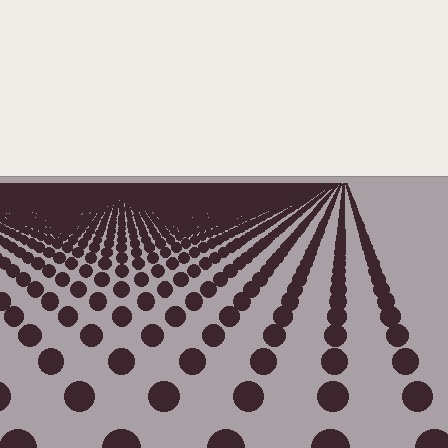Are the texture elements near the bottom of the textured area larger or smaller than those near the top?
Larger. Near the bottom, elements are closer to the viewer and appear at a bigger on-screen size.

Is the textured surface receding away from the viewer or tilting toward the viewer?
The surface is receding away from the viewer. Texture elements get smaller and denser toward the top.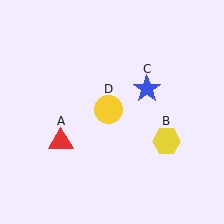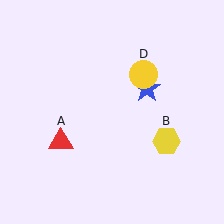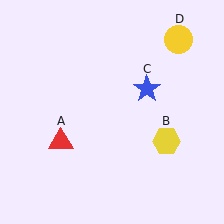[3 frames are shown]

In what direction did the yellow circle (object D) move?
The yellow circle (object D) moved up and to the right.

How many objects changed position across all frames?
1 object changed position: yellow circle (object D).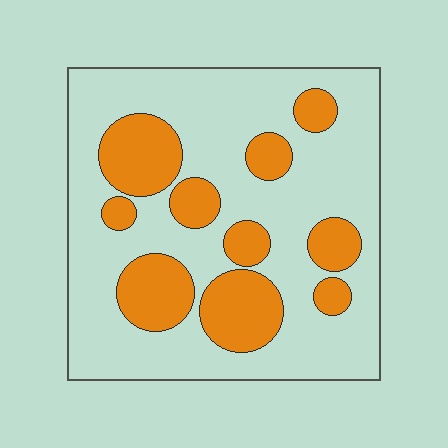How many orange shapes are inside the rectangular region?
10.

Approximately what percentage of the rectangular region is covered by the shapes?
Approximately 30%.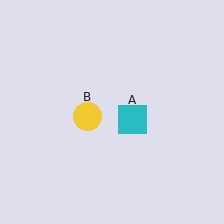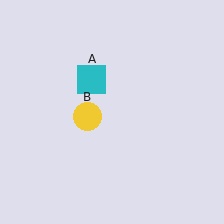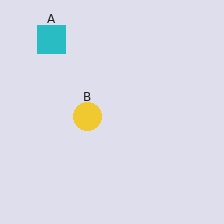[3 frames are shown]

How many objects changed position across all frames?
1 object changed position: cyan square (object A).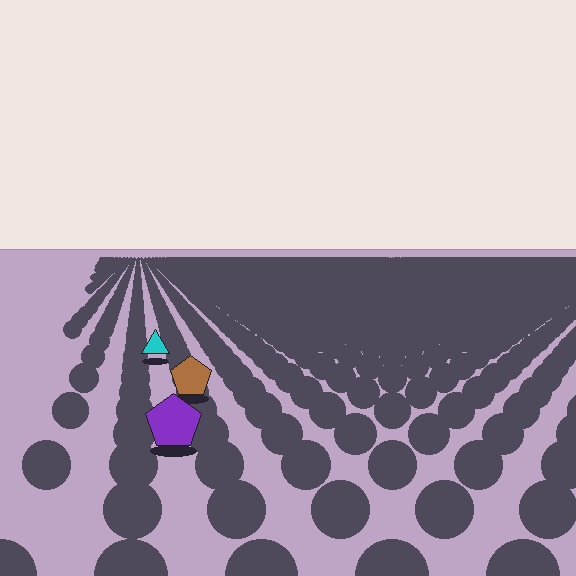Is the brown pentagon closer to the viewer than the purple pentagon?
No. The purple pentagon is closer — you can tell from the texture gradient: the ground texture is coarser near it.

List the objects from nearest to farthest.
From nearest to farthest: the purple pentagon, the brown pentagon, the cyan triangle.